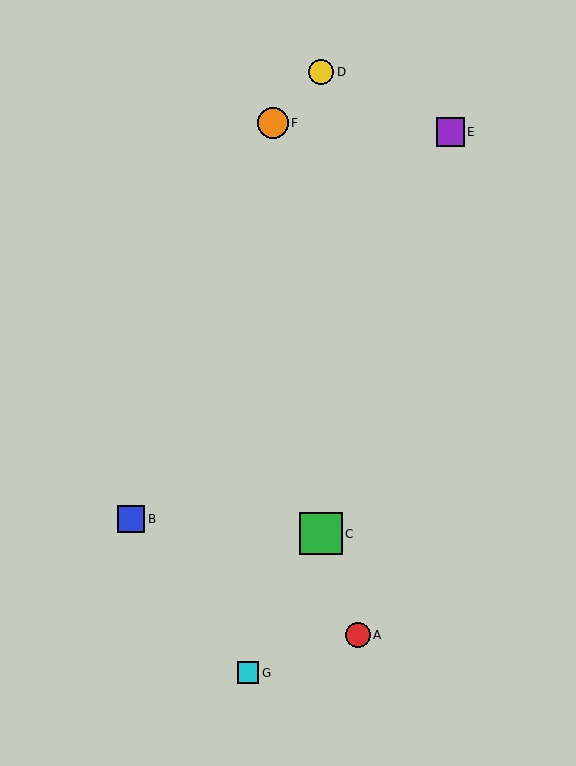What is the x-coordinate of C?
Object C is at x≈321.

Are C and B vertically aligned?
No, C is at x≈321 and B is at x≈131.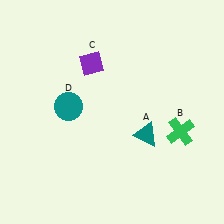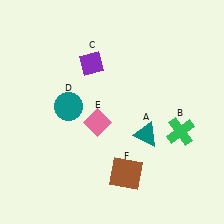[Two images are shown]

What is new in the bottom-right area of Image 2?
A brown square (F) was added in the bottom-right area of Image 2.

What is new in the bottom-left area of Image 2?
A pink diamond (E) was added in the bottom-left area of Image 2.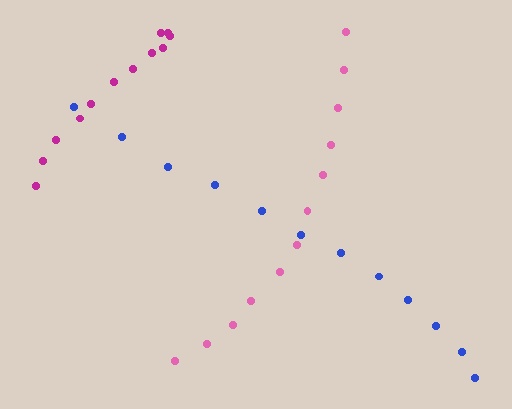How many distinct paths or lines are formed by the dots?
There are 3 distinct paths.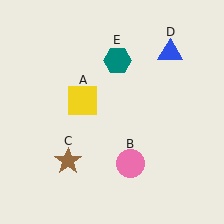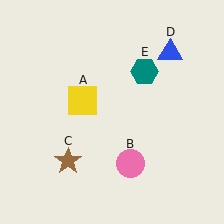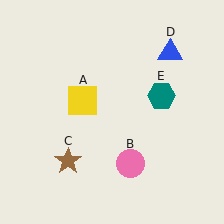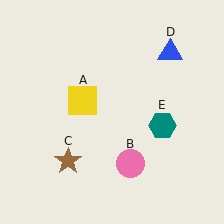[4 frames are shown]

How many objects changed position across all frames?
1 object changed position: teal hexagon (object E).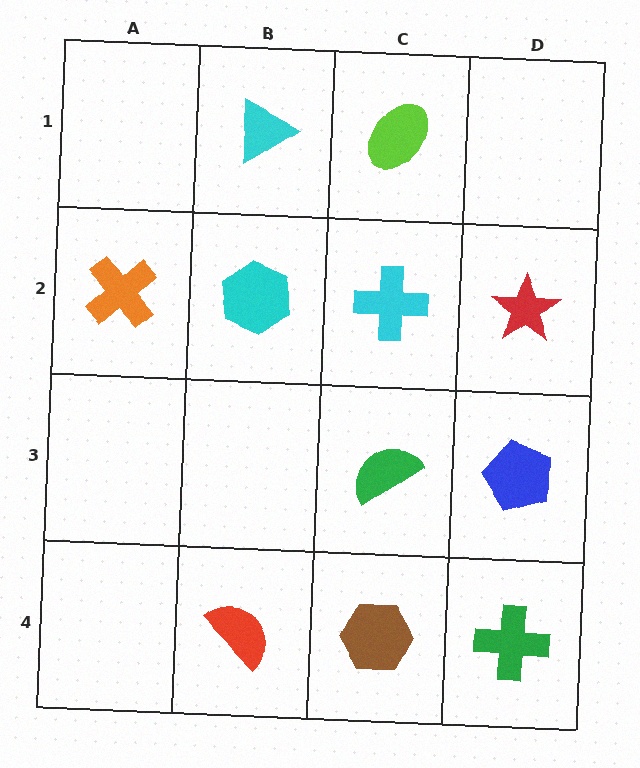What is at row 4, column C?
A brown hexagon.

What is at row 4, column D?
A green cross.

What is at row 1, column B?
A cyan triangle.